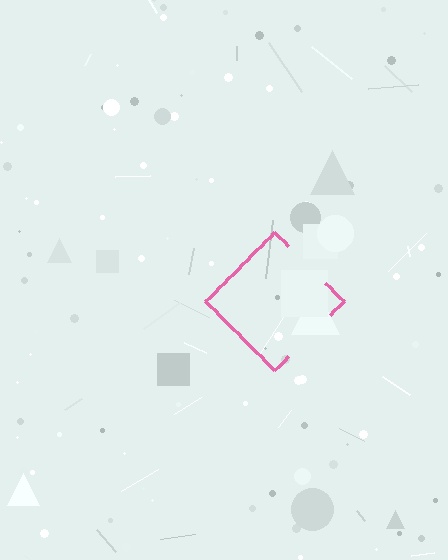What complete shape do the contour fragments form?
The contour fragments form a diamond.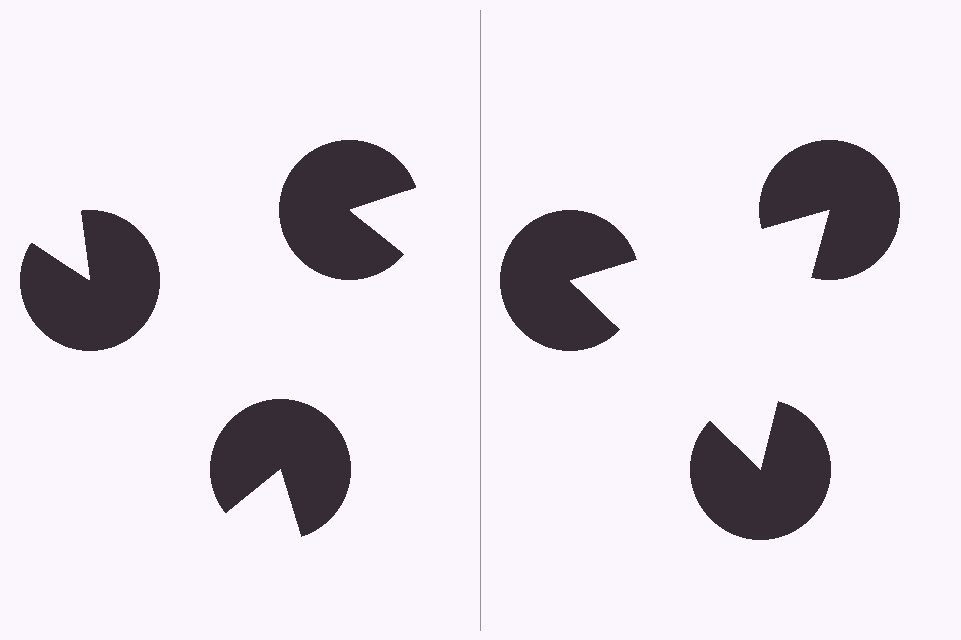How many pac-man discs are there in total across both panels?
6 — 3 on each side.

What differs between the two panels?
The pac-man discs are positioned identically on both sides; only the wedge orientations differ. On the right they align to a triangle; on the left they are misaligned.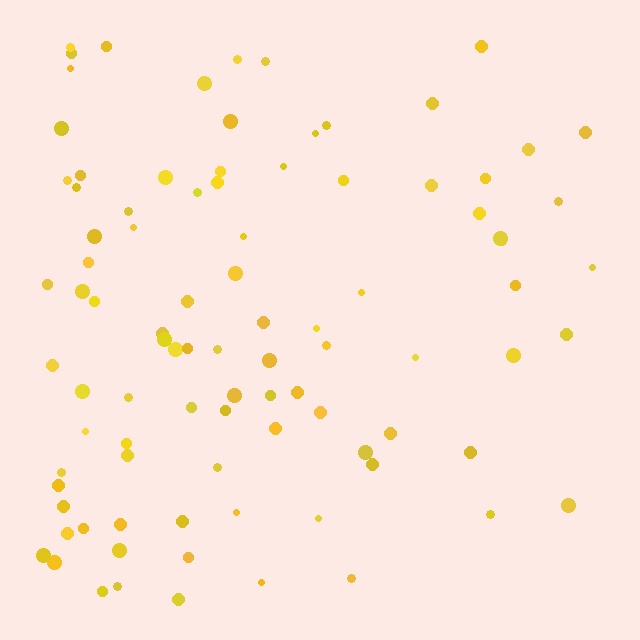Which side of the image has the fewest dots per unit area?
The right.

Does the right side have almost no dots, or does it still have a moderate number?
Still a moderate number, just noticeably fewer than the left.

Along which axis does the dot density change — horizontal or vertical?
Horizontal.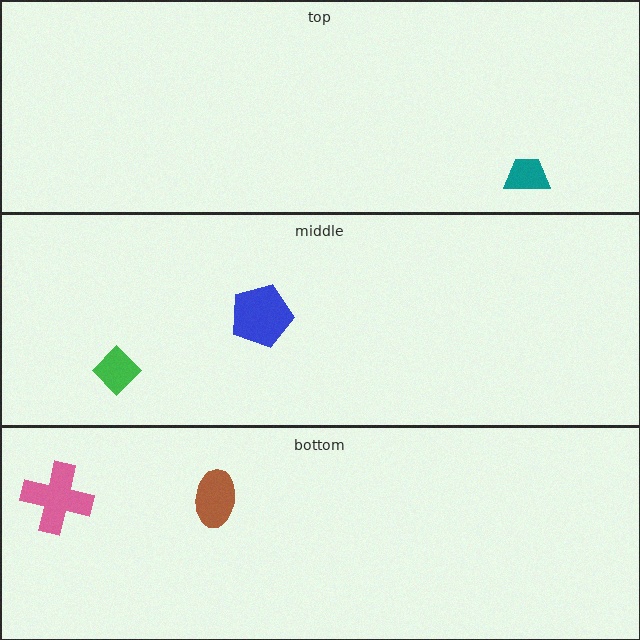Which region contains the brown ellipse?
The bottom region.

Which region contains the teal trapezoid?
The top region.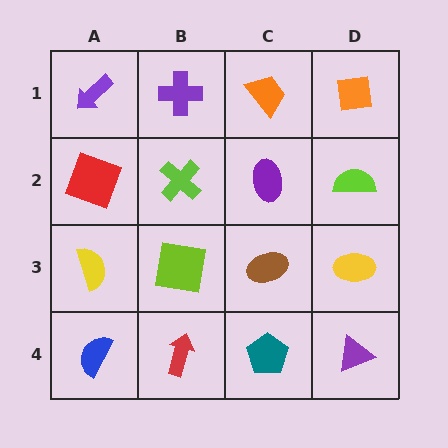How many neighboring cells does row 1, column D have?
2.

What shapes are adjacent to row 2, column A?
A purple arrow (row 1, column A), a yellow semicircle (row 3, column A), a lime cross (row 2, column B).